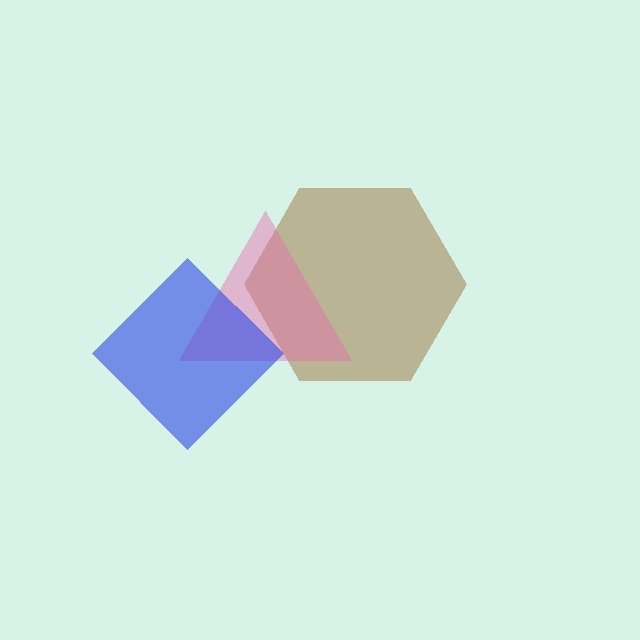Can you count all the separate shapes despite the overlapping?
Yes, there are 3 separate shapes.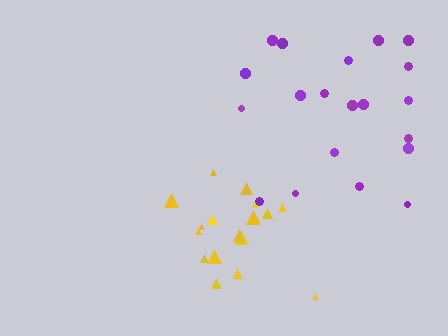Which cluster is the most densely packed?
Yellow.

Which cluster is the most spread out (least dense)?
Purple.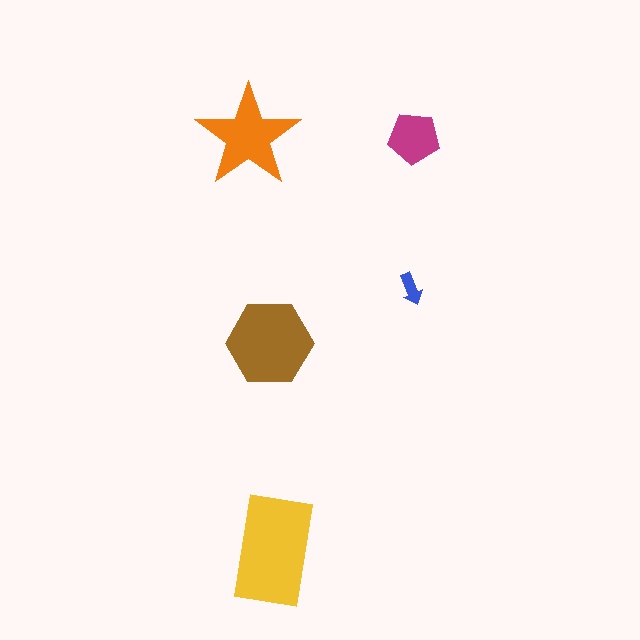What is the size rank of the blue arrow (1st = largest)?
5th.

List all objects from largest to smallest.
The yellow rectangle, the brown hexagon, the orange star, the magenta pentagon, the blue arrow.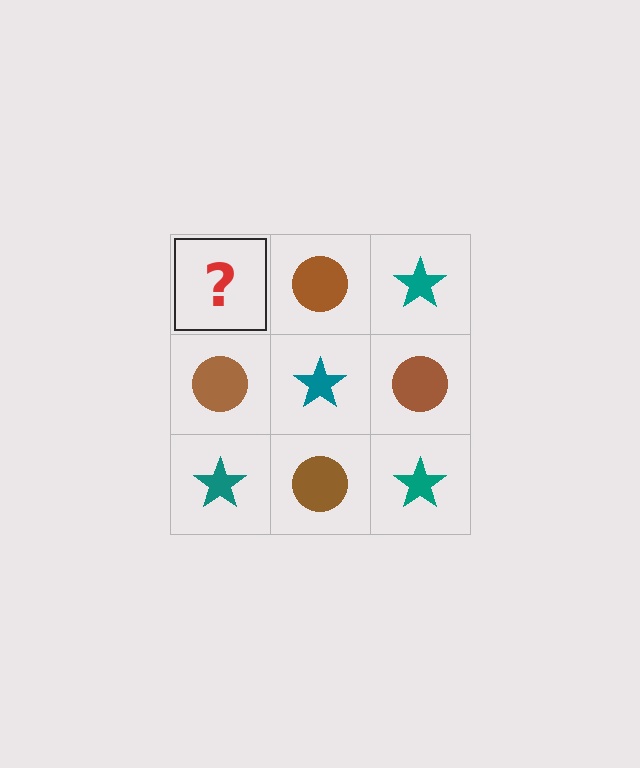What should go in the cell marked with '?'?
The missing cell should contain a teal star.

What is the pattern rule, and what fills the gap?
The rule is that it alternates teal star and brown circle in a checkerboard pattern. The gap should be filled with a teal star.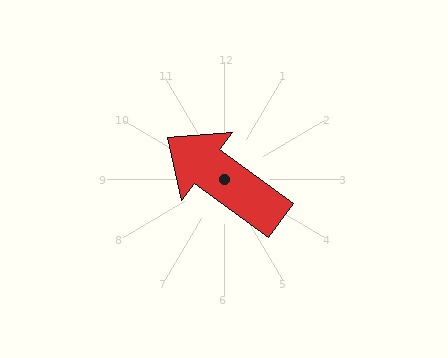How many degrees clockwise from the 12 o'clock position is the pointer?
Approximately 306 degrees.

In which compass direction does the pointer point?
Northwest.